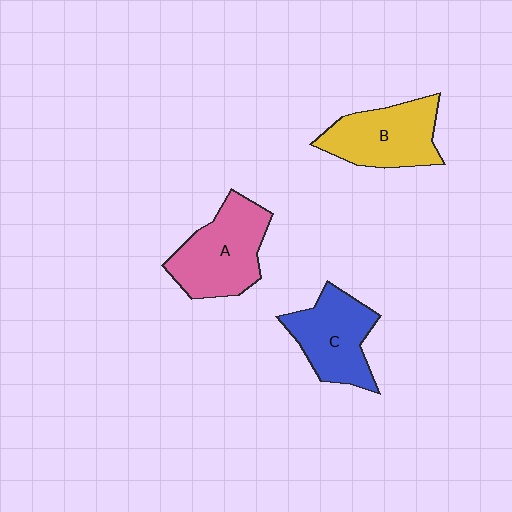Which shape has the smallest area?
Shape C (blue).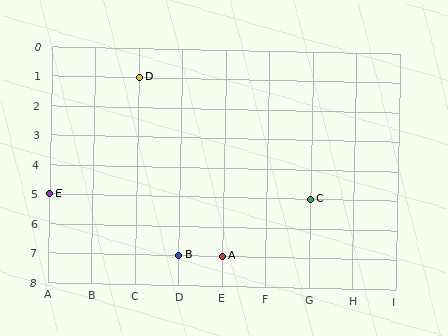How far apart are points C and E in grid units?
Points C and E are 6 columns apart.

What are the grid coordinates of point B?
Point B is at grid coordinates (D, 7).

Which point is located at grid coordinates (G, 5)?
Point C is at (G, 5).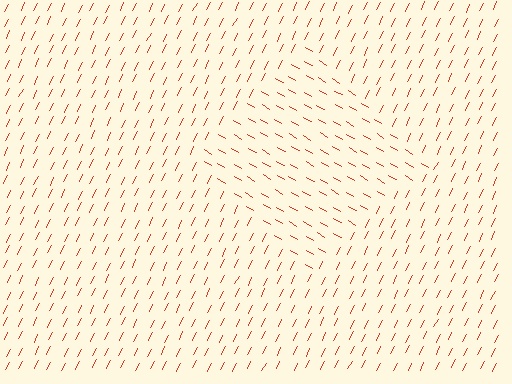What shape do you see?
I see a diamond.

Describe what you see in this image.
The image is filled with small red line segments. A diamond region in the image has lines oriented differently from the surrounding lines, creating a visible texture boundary.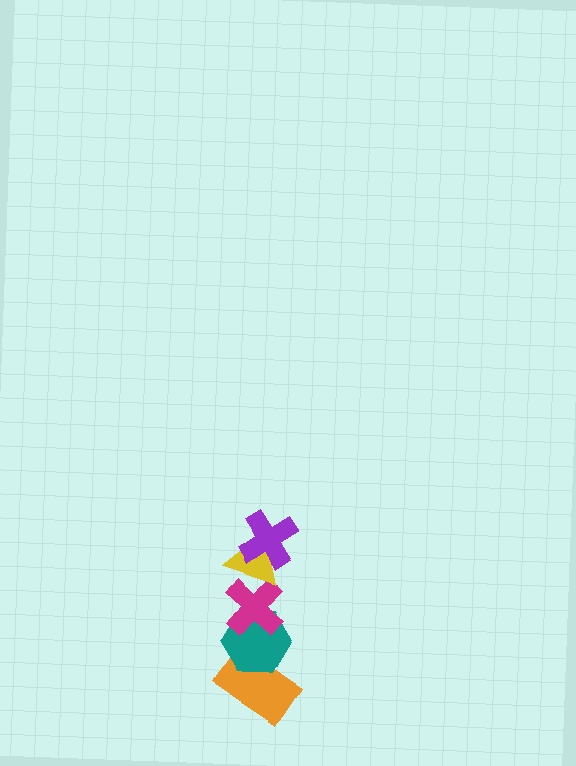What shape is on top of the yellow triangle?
The purple cross is on top of the yellow triangle.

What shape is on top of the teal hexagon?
The magenta cross is on top of the teal hexagon.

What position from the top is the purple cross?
The purple cross is 1st from the top.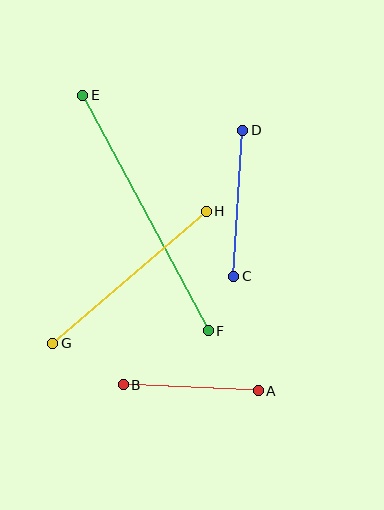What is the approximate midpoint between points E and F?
The midpoint is at approximately (146, 213) pixels.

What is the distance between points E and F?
The distance is approximately 267 pixels.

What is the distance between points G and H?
The distance is approximately 203 pixels.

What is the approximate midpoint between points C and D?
The midpoint is at approximately (238, 203) pixels.